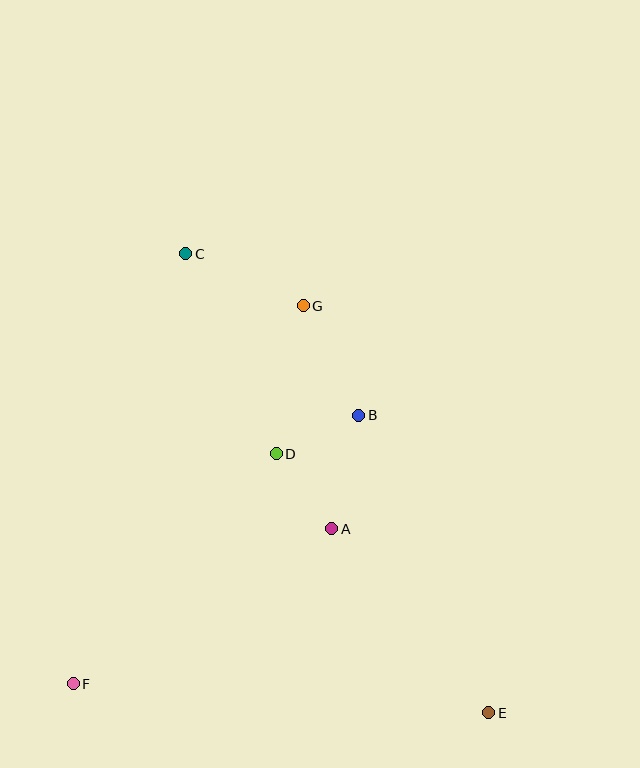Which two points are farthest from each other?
Points C and E are farthest from each other.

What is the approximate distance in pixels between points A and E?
The distance between A and E is approximately 242 pixels.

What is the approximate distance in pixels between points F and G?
The distance between F and G is approximately 443 pixels.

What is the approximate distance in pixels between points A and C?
The distance between A and C is approximately 311 pixels.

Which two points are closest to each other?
Points B and D are closest to each other.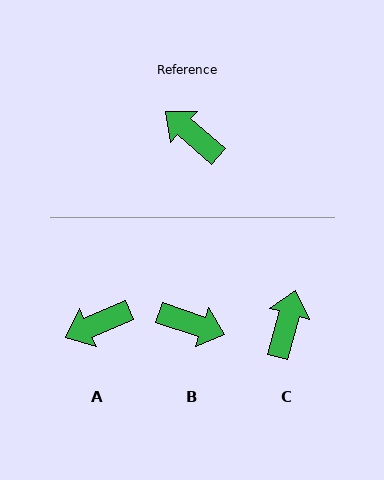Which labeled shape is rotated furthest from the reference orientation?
B, about 158 degrees away.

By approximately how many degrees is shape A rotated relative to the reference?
Approximately 64 degrees counter-clockwise.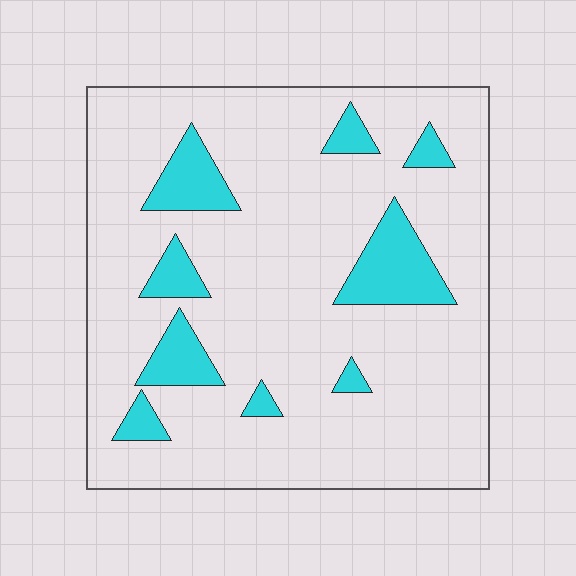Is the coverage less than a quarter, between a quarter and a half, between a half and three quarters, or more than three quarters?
Less than a quarter.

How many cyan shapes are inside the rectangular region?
9.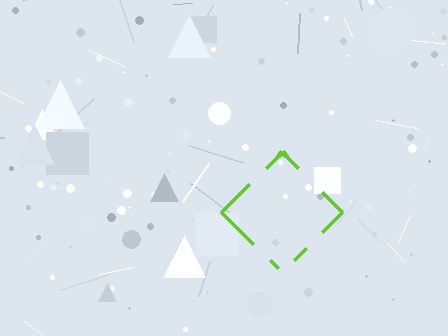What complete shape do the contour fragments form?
The contour fragments form a diamond.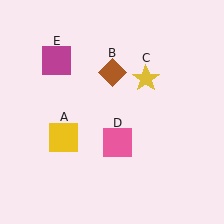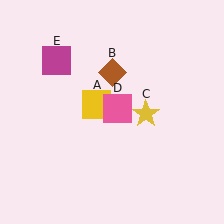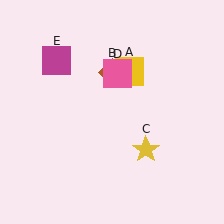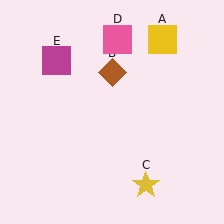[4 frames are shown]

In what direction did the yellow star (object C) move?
The yellow star (object C) moved down.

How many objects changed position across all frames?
3 objects changed position: yellow square (object A), yellow star (object C), pink square (object D).